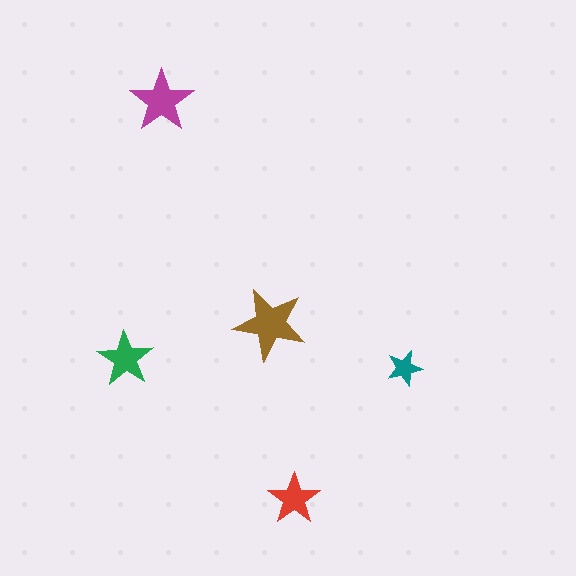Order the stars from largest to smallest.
the brown one, the magenta one, the green one, the red one, the teal one.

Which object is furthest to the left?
The green star is leftmost.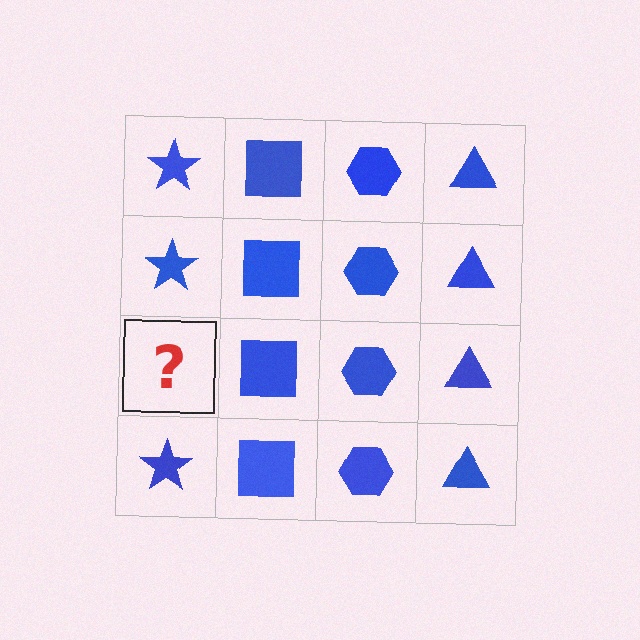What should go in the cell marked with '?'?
The missing cell should contain a blue star.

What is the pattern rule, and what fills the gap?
The rule is that each column has a consistent shape. The gap should be filled with a blue star.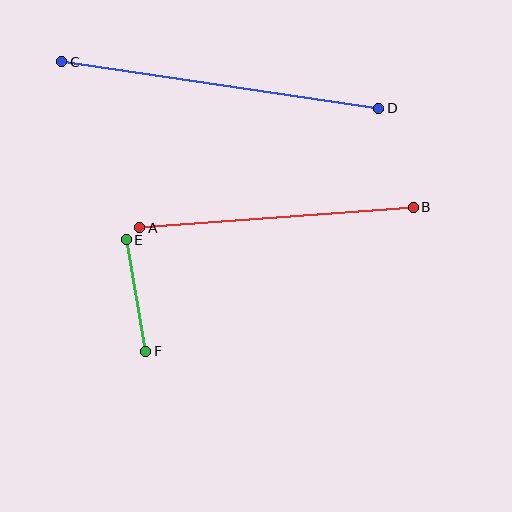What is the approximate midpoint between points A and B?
The midpoint is at approximately (277, 218) pixels.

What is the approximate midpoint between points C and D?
The midpoint is at approximately (220, 85) pixels.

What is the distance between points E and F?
The distance is approximately 113 pixels.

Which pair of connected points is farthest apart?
Points C and D are farthest apart.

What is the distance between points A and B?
The distance is approximately 274 pixels.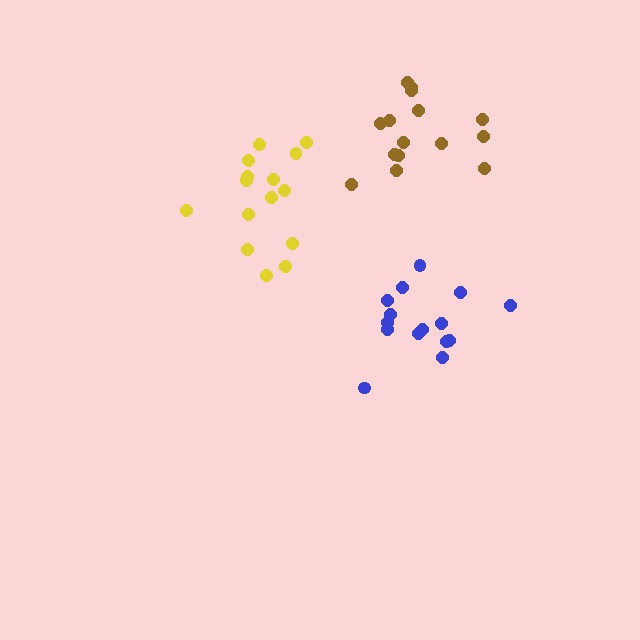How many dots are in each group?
Group 1: 15 dots, Group 2: 15 dots, Group 3: 16 dots (46 total).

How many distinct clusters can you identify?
There are 3 distinct clusters.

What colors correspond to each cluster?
The clusters are colored: brown, yellow, blue.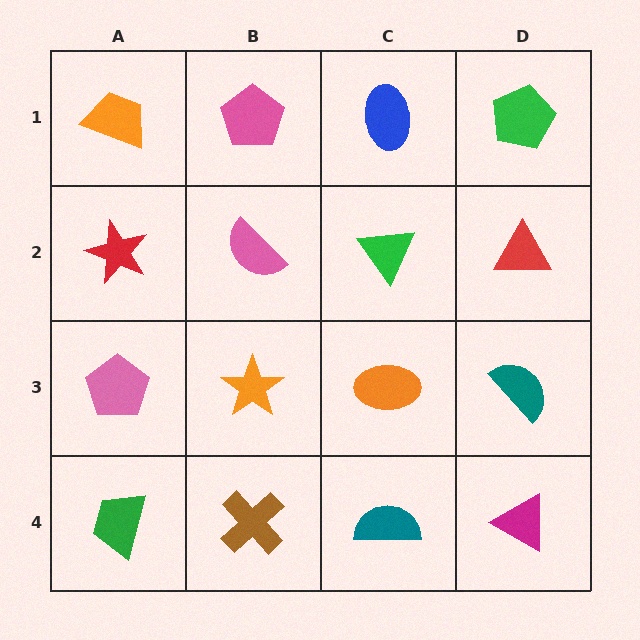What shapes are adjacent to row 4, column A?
A pink pentagon (row 3, column A), a brown cross (row 4, column B).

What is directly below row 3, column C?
A teal semicircle.